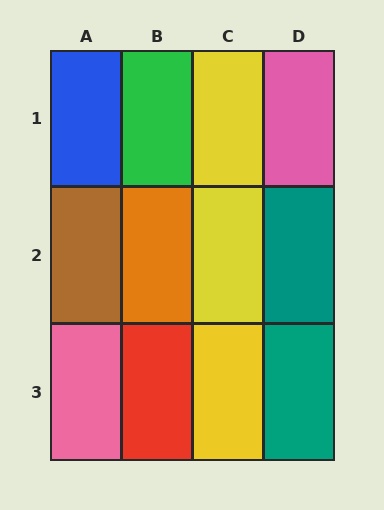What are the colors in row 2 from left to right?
Brown, orange, yellow, teal.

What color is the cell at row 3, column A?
Pink.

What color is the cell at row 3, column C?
Yellow.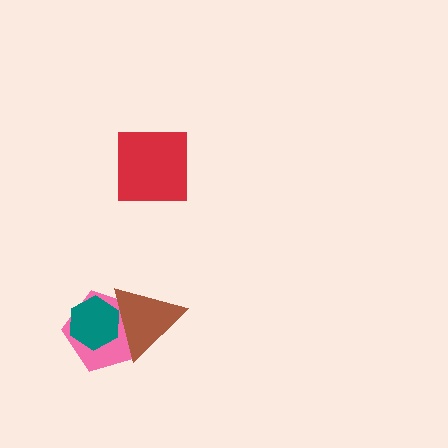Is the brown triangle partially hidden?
Yes, it is partially covered by another shape.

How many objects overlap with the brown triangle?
2 objects overlap with the brown triangle.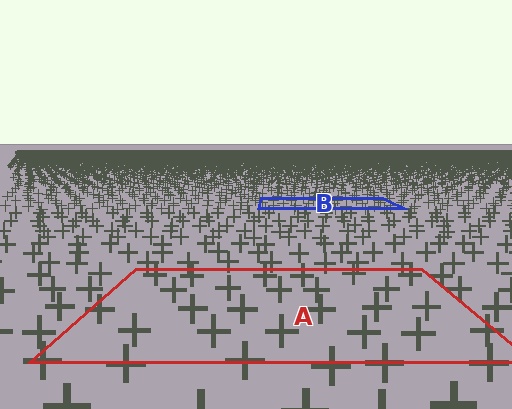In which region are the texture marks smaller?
The texture marks are smaller in region B, because it is farther away.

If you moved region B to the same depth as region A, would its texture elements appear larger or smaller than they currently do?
They would appear larger. At a closer depth, the same texture elements are projected at a bigger on-screen size.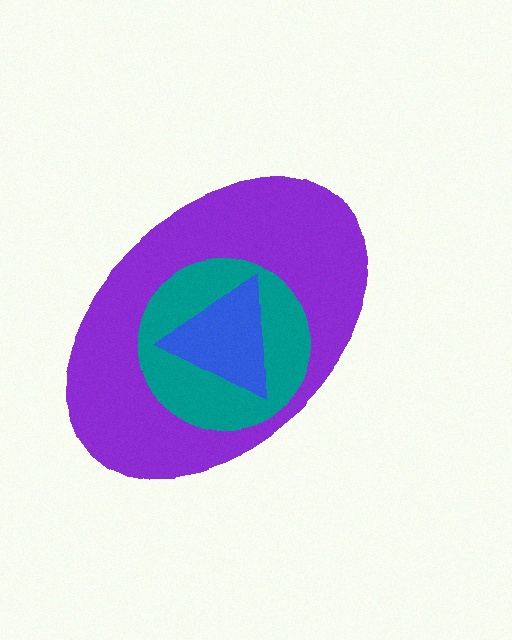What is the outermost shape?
The purple ellipse.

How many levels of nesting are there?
3.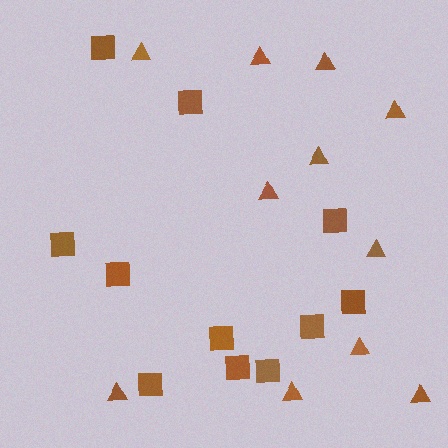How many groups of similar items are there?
There are 2 groups: one group of squares (11) and one group of triangles (11).